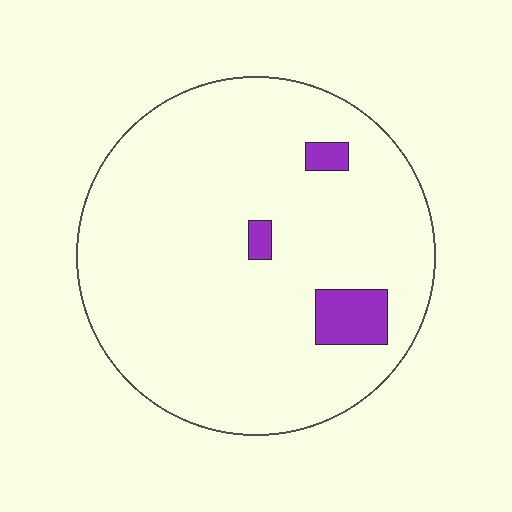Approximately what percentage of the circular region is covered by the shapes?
Approximately 5%.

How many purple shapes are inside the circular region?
3.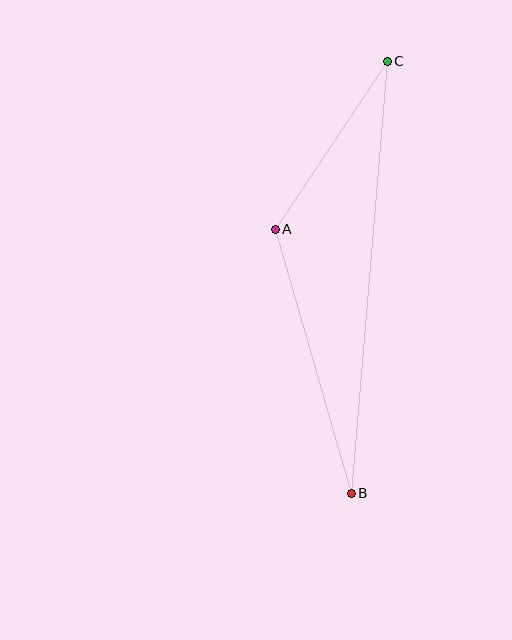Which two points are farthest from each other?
Points B and C are farthest from each other.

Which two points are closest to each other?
Points A and C are closest to each other.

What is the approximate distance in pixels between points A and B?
The distance between A and B is approximately 275 pixels.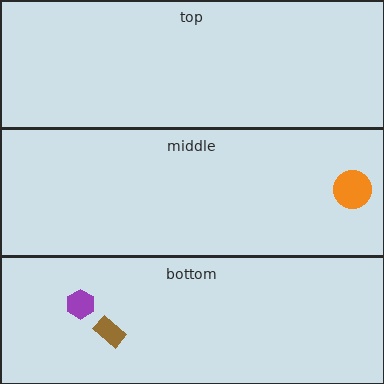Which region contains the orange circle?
The middle region.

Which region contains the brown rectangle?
The bottom region.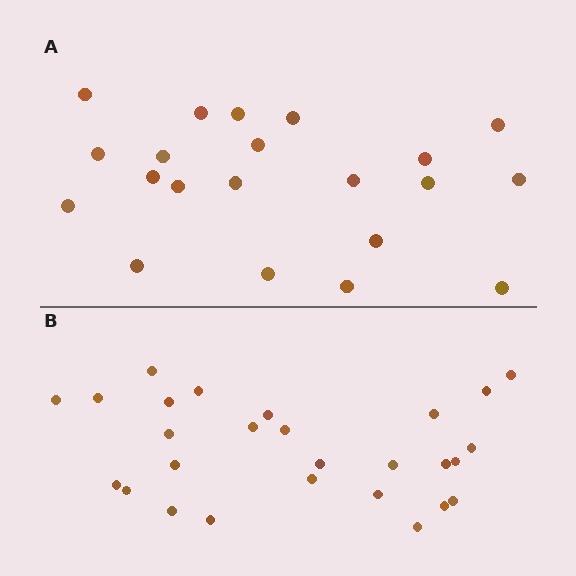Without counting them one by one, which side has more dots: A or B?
Region B (the bottom region) has more dots.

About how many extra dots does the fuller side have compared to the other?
Region B has about 6 more dots than region A.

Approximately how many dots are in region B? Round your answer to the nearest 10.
About 30 dots. (The exact count is 27, which rounds to 30.)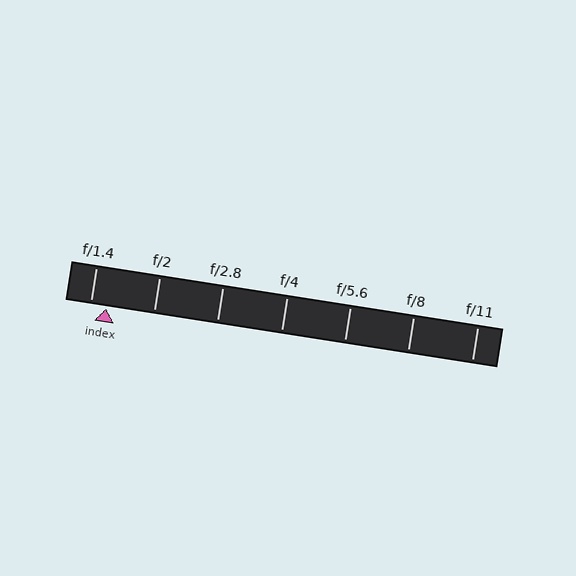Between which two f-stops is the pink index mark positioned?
The index mark is between f/1.4 and f/2.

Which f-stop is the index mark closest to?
The index mark is closest to f/1.4.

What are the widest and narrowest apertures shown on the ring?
The widest aperture shown is f/1.4 and the narrowest is f/11.